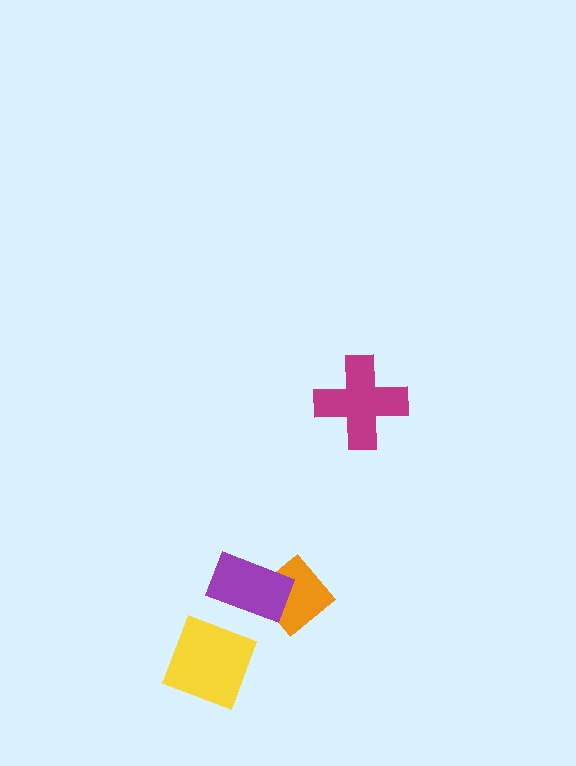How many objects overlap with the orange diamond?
1 object overlaps with the orange diamond.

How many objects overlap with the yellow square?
0 objects overlap with the yellow square.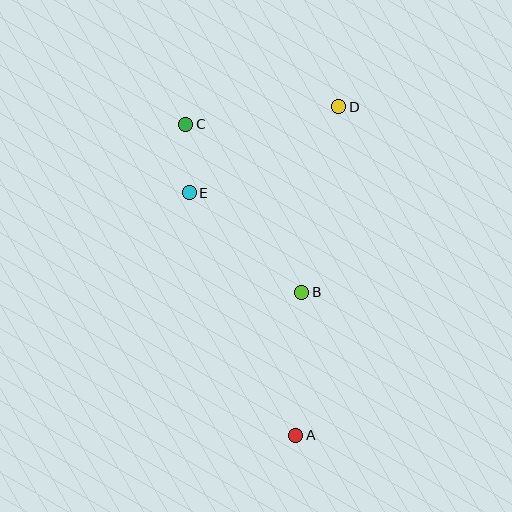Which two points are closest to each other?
Points C and E are closest to each other.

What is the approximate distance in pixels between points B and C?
The distance between B and C is approximately 204 pixels.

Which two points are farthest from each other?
Points A and D are farthest from each other.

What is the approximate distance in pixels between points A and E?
The distance between A and E is approximately 265 pixels.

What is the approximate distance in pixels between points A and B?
The distance between A and B is approximately 143 pixels.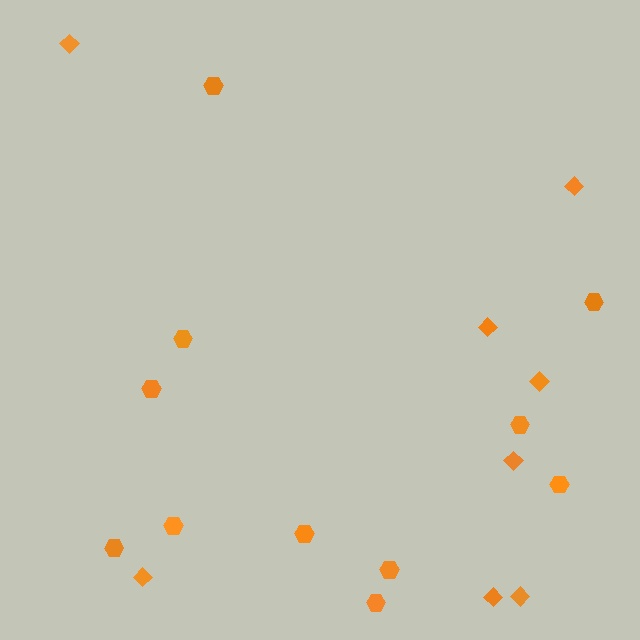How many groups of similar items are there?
There are 2 groups: one group of diamonds (8) and one group of hexagons (11).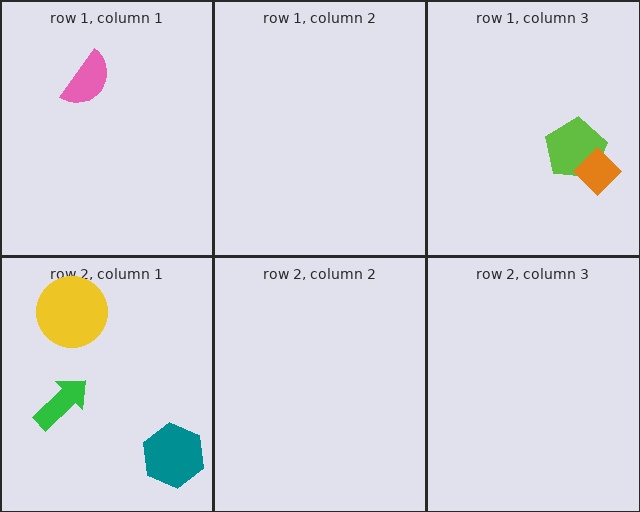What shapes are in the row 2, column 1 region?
The teal hexagon, the yellow circle, the green arrow.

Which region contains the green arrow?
The row 2, column 1 region.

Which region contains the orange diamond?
The row 1, column 3 region.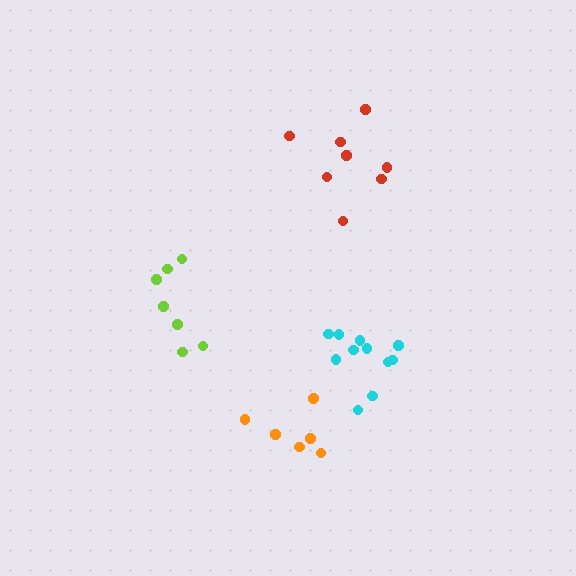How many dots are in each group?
Group 1: 6 dots, Group 2: 8 dots, Group 3: 11 dots, Group 4: 7 dots (32 total).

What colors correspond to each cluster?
The clusters are colored: orange, red, cyan, lime.